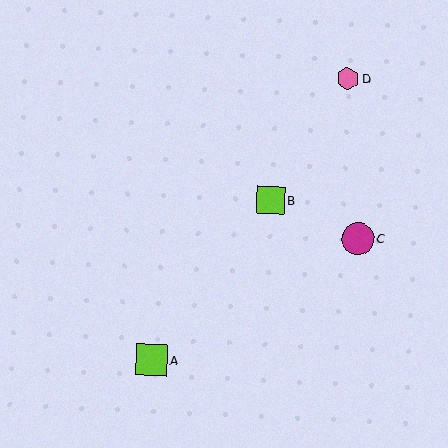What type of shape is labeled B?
Shape B is a lime square.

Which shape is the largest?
The magenta circle (labeled C) is the largest.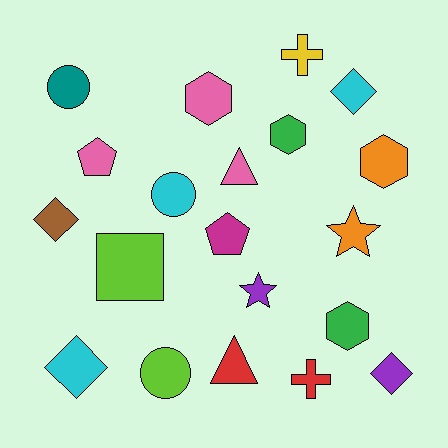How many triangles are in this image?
There are 2 triangles.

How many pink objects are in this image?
There are 3 pink objects.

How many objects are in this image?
There are 20 objects.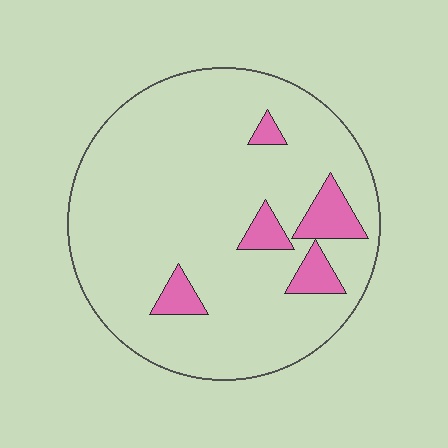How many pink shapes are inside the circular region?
5.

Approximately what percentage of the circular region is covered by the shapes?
Approximately 10%.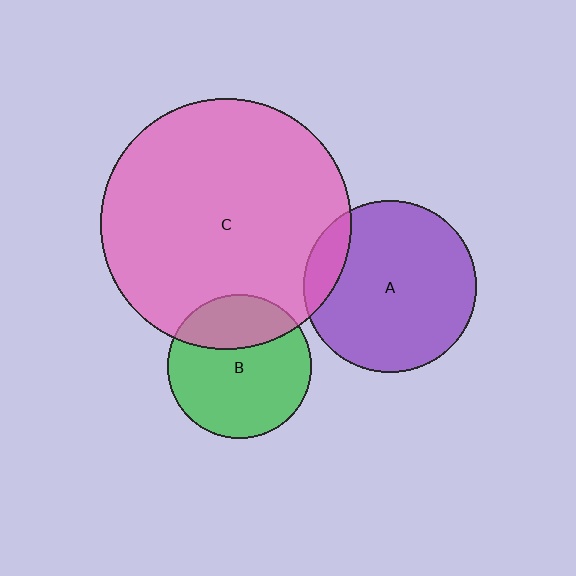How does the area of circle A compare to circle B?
Approximately 1.4 times.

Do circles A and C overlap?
Yes.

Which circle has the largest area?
Circle C (pink).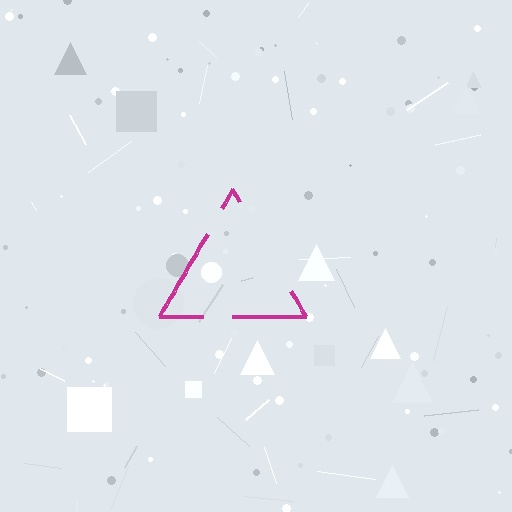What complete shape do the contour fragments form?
The contour fragments form a triangle.